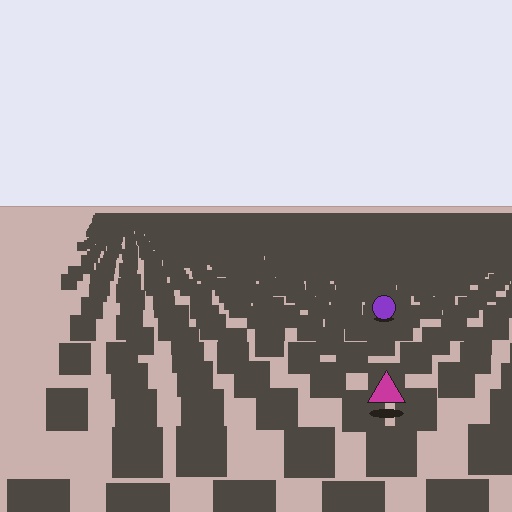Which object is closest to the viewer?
The magenta triangle is closest. The texture marks near it are larger and more spread out.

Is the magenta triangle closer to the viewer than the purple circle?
Yes. The magenta triangle is closer — you can tell from the texture gradient: the ground texture is coarser near it.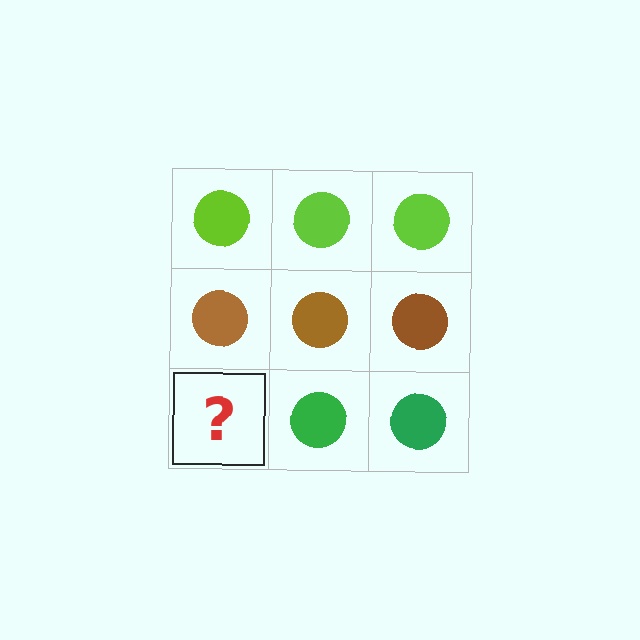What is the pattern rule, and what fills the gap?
The rule is that each row has a consistent color. The gap should be filled with a green circle.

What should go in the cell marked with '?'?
The missing cell should contain a green circle.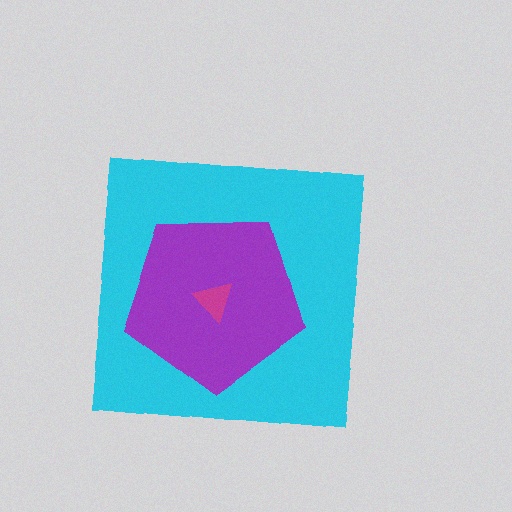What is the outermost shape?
The cyan square.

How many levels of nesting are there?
3.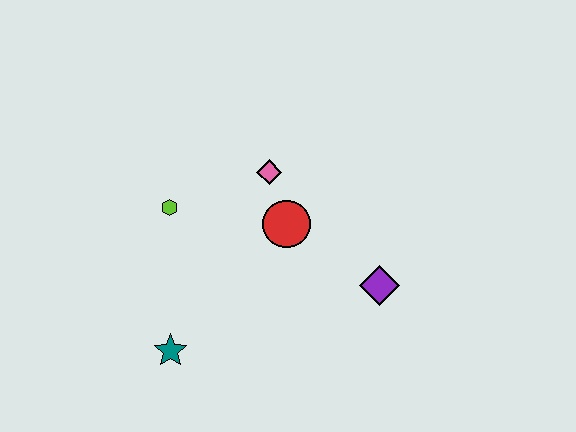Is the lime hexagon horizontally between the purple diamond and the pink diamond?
No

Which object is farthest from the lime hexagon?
The purple diamond is farthest from the lime hexagon.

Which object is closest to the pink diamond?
The red circle is closest to the pink diamond.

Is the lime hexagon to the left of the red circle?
Yes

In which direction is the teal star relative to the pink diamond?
The teal star is below the pink diamond.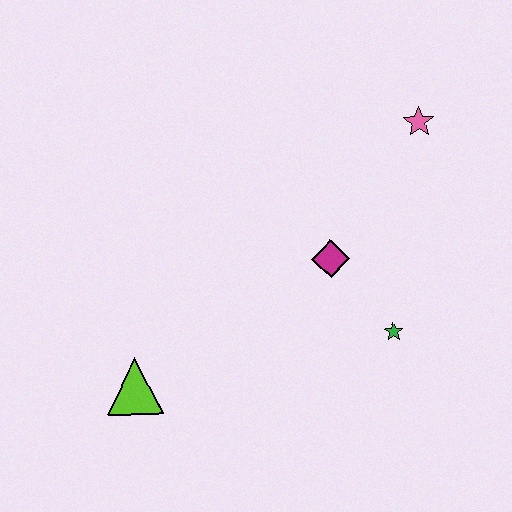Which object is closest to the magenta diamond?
The green star is closest to the magenta diamond.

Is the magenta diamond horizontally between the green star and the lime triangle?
Yes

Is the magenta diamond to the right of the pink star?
No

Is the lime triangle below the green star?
Yes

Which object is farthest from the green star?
The lime triangle is farthest from the green star.